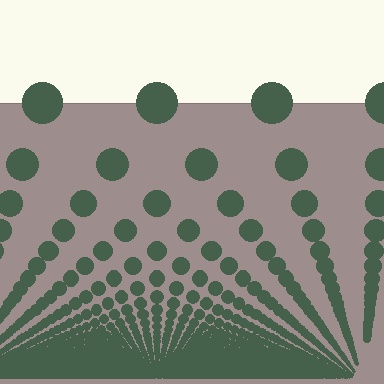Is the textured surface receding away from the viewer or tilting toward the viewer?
The surface appears to tilt toward the viewer. Texture elements get larger and sparser toward the top.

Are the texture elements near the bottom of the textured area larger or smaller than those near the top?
Smaller. The gradient is inverted — elements near the bottom are smaller and denser.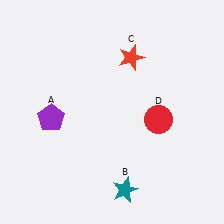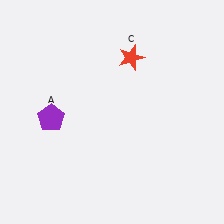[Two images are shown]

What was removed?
The teal star (B), the red circle (D) were removed in Image 2.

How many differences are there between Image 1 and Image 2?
There are 2 differences between the two images.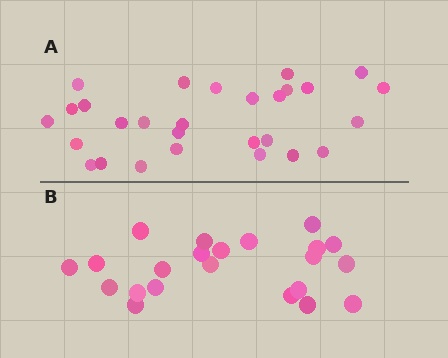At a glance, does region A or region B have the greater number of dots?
Region A (the top region) has more dots.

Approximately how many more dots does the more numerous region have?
Region A has about 6 more dots than region B.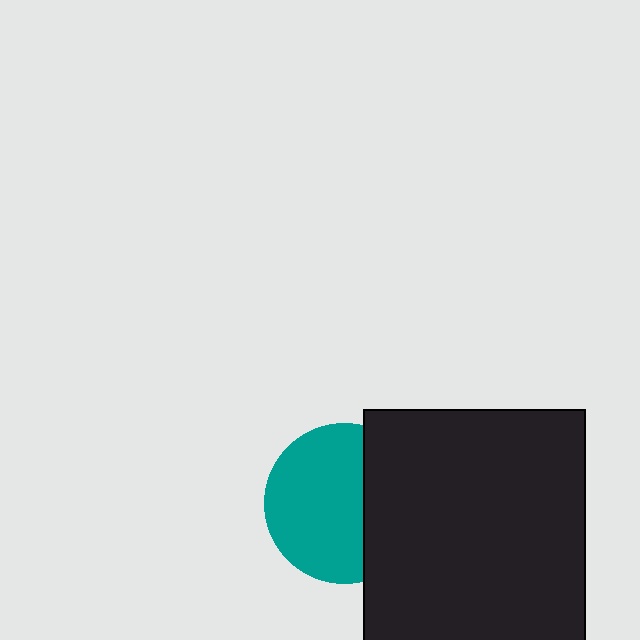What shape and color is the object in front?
The object in front is a black rectangle.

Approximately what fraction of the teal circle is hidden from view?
Roughly 35% of the teal circle is hidden behind the black rectangle.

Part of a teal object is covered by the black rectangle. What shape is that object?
It is a circle.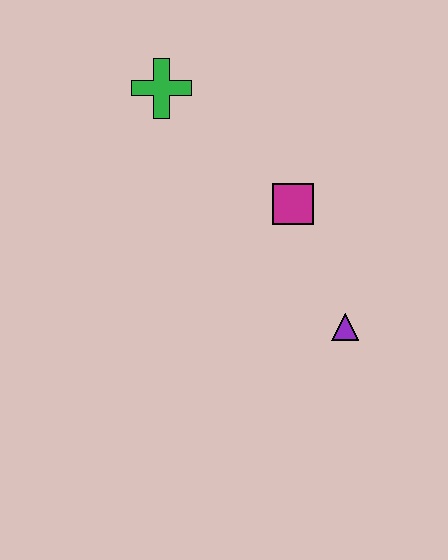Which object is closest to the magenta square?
The purple triangle is closest to the magenta square.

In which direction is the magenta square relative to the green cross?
The magenta square is to the right of the green cross.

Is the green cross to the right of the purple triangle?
No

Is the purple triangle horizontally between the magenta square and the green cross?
No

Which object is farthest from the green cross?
The purple triangle is farthest from the green cross.